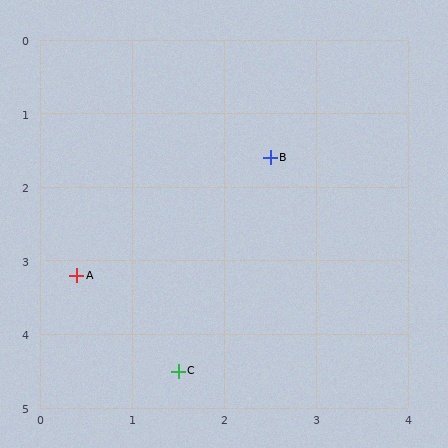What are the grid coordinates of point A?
Point A is at approximately (0.4, 3.2).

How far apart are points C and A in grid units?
Points C and A are about 1.7 grid units apart.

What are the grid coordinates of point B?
Point B is at approximately (2.5, 1.6).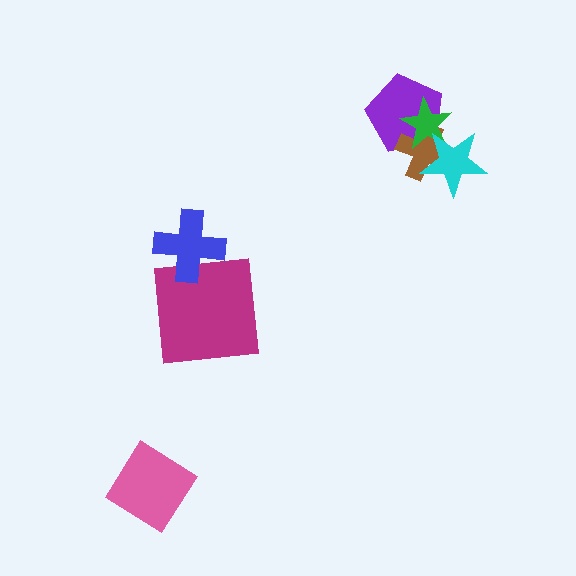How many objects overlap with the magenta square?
1 object overlaps with the magenta square.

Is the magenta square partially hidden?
Yes, it is partially covered by another shape.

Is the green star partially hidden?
Yes, it is partially covered by another shape.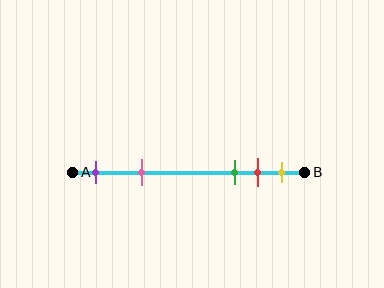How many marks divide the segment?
There are 5 marks dividing the segment.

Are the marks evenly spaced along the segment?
No, the marks are not evenly spaced.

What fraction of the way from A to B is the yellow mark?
The yellow mark is approximately 90% (0.9) of the way from A to B.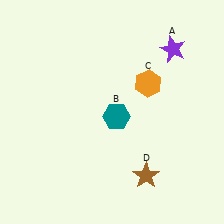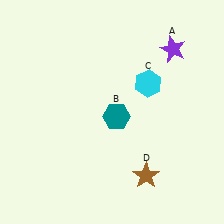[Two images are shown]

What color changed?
The hexagon (C) changed from orange in Image 1 to cyan in Image 2.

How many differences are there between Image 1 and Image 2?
There is 1 difference between the two images.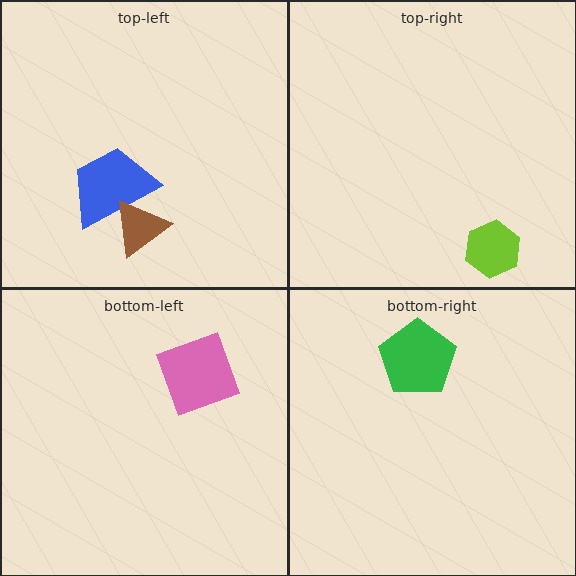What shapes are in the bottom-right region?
The green pentagon.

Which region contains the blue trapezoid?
The top-left region.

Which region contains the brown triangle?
The top-left region.